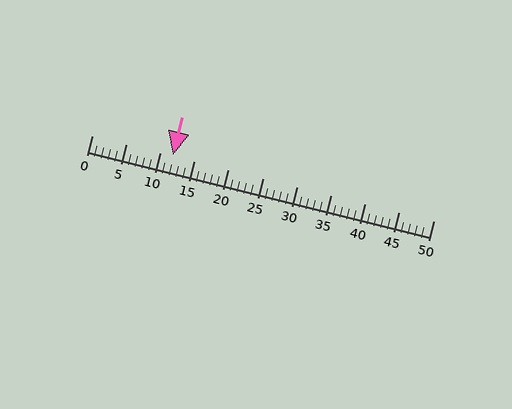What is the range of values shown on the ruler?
The ruler shows values from 0 to 50.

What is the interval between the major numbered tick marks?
The major tick marks are spaced 5 units apart.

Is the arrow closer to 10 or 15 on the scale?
The arrow is closer to 10.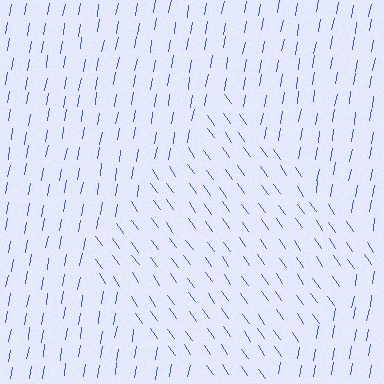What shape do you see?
I see a diamond.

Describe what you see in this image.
The image is filled with small blue line segments. A diamond region in the image has lines oriented differently from the surrounding lines, creating a visible texture boundary.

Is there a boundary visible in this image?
Yes, there is a texture boundary formed by a change in line orientation.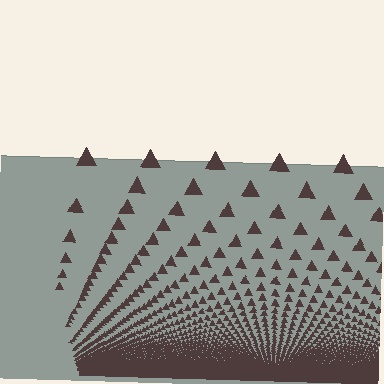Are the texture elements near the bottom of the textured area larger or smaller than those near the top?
Smaller. The gradient is inverted — elements near the bottom are smaller and denser.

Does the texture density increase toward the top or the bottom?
Density increases toward the bottom.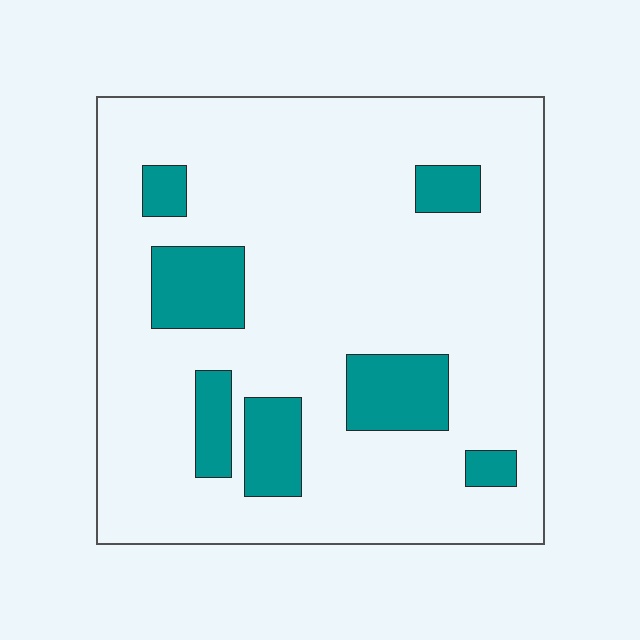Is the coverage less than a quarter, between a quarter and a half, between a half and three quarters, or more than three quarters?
Less than a quarter.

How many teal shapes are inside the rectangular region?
7.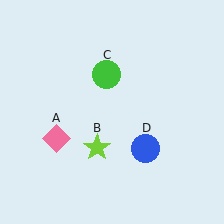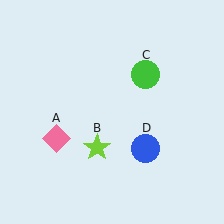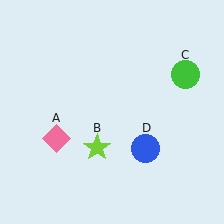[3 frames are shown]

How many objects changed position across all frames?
1 object changed position: green circle (object C).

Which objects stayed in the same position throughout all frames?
Pink diamond (object A) and lime star (object B) and blue circle (object D) remained stationary.